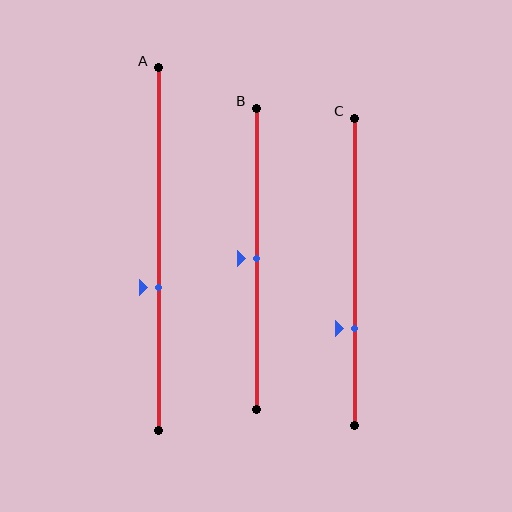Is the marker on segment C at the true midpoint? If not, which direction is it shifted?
No, the marker on segment C is shifted downward by about 19% of the segment length.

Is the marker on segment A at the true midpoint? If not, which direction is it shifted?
No, the marker on segment A is shifted downward by about 11% of the segment length.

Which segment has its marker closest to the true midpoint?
Segment B has its marker closest to the true midpoint.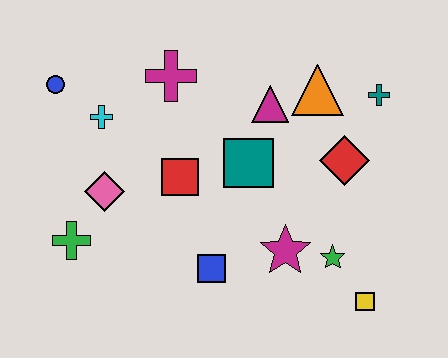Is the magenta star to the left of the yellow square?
Yes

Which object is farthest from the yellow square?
The blue circle is farthest from the yellow square.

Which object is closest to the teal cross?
The orange triangle is closest to the teal cross.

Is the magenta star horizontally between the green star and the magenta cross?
Yes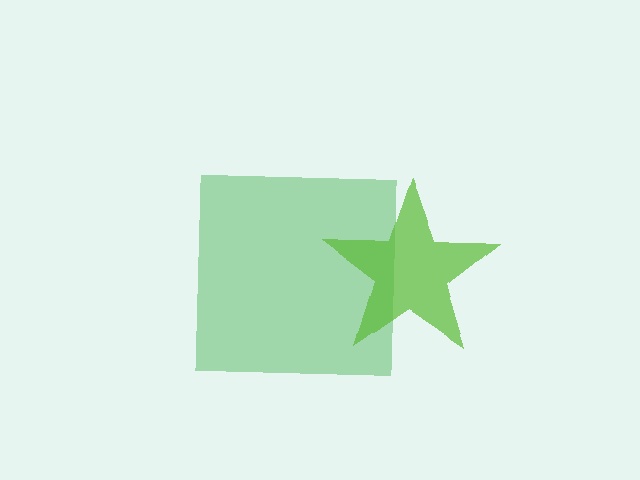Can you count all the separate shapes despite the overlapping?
Yes, there are 2 separate shapes.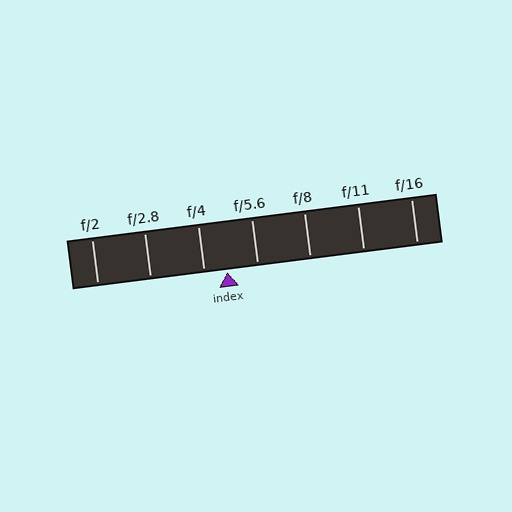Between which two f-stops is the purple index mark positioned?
The index mark is between f/4 and f/5.6.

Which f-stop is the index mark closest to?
The index mark is closest to f/4.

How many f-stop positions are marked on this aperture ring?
There are 7 f-stop positions marked.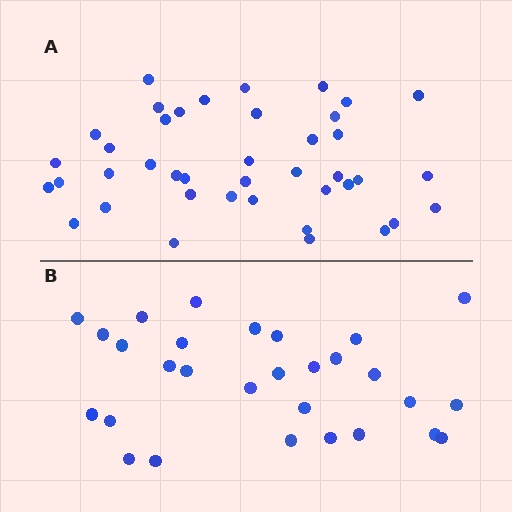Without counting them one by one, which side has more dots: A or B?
Region A (the top region) has more dots.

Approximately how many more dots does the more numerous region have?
Region A has roughly 12 or so more dots than region B.